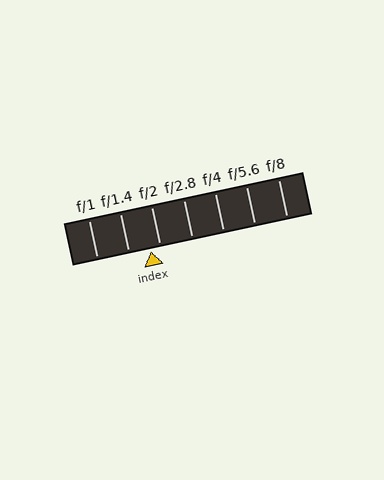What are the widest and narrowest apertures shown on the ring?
The widest aperture shown is f/1 and the narrowest is f/8.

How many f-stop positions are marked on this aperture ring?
There are 7 f-stop positions marked.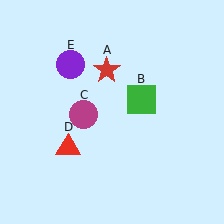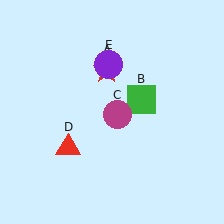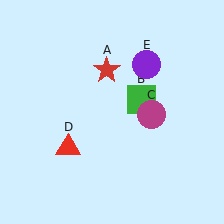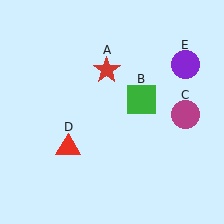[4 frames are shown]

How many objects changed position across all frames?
2 objects changed position: magenta circle (object C), purple circle (object E).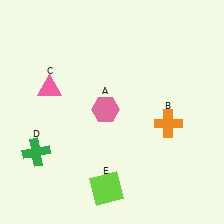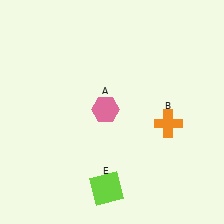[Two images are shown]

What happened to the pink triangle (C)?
The pink triangle (C) was removed in Image 2. It was in the top-left area of Image 1.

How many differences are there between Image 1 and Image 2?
There are 2 differences between the two images.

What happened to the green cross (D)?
The green cross (D) was removed in Image 2. It was in the bottom-left area of Image 1.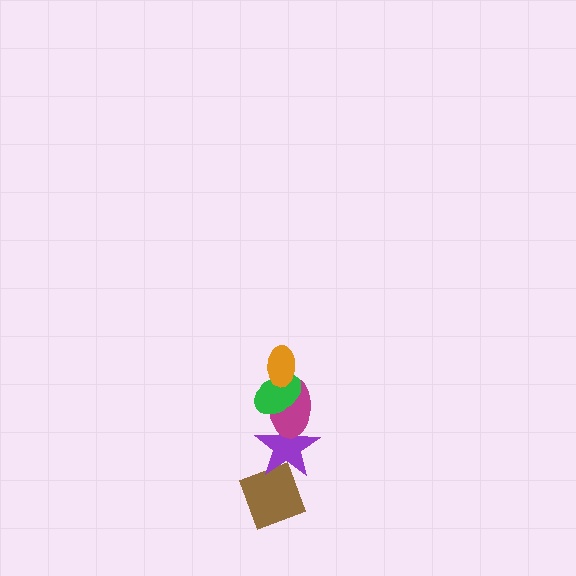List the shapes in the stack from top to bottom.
From top to bottom: the orange ellipse, the green ellipse, the magenta ellipse, the purple star, the brown diamond.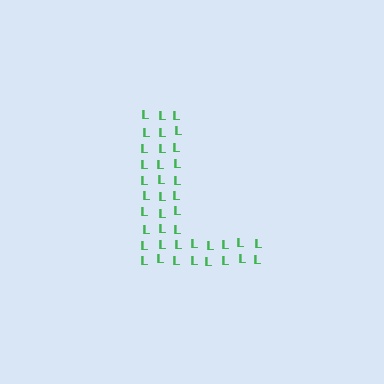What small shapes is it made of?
It is made of small letter L's.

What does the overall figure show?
The overall figure shows the letter L.